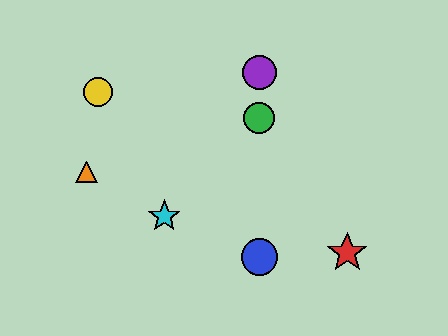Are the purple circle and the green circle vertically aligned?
Yes, both are at x≈259.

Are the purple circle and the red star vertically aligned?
No, the purple circle is at x≈259 and the red star is at x≈347.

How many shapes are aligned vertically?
3 shapes (the blue circle, the green circle, the purple circle) are aligned vertically.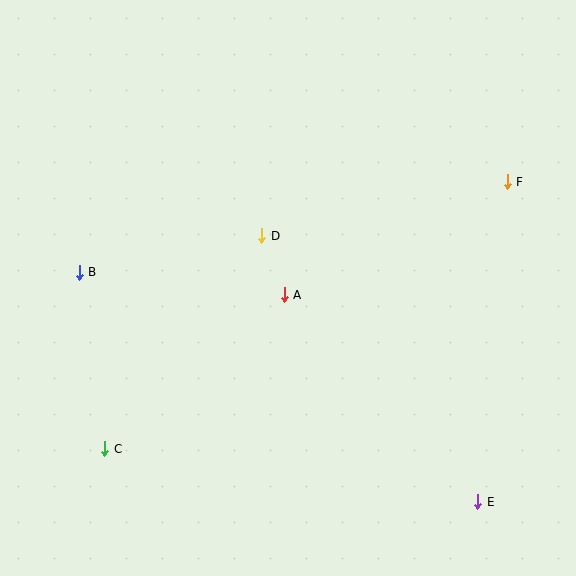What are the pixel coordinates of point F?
Point F is at (507, 182).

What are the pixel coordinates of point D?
Point D is at (262, 236).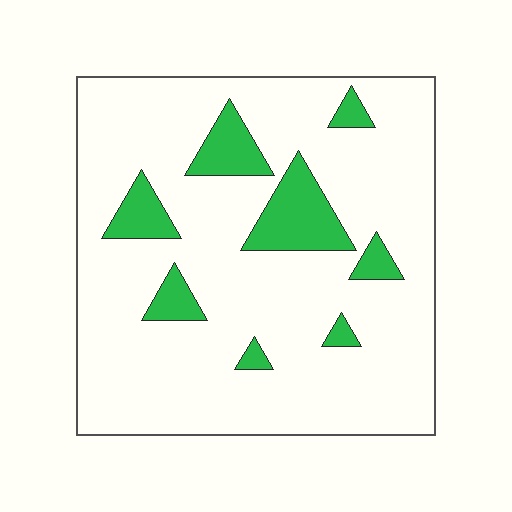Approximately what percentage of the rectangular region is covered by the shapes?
Approximately 15%.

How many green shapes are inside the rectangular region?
8.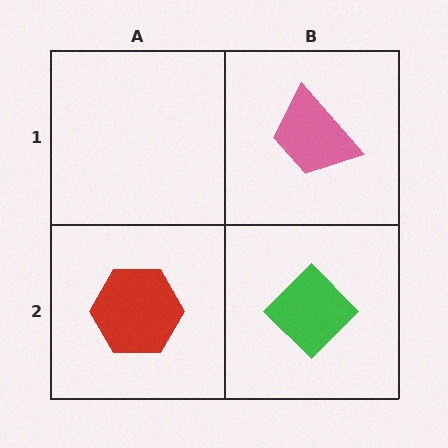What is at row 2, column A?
A red hexagon.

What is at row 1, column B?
A pink trapezoid.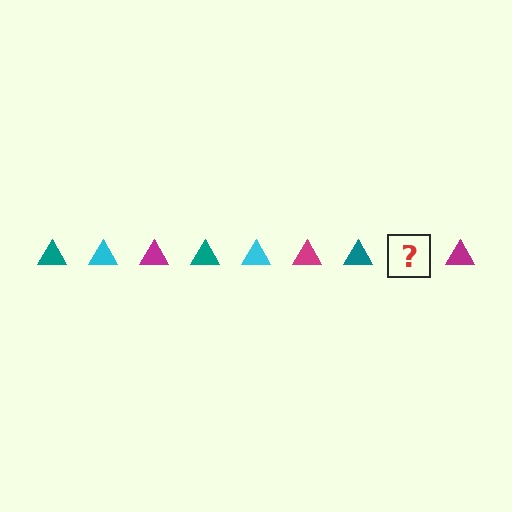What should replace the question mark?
The question mark should be replaced with a cyan triangle.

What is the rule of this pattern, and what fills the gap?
The rule is that the pattern cycles through teal, cyan, magenta triangles. The gap should be filled with a cyan triangle.